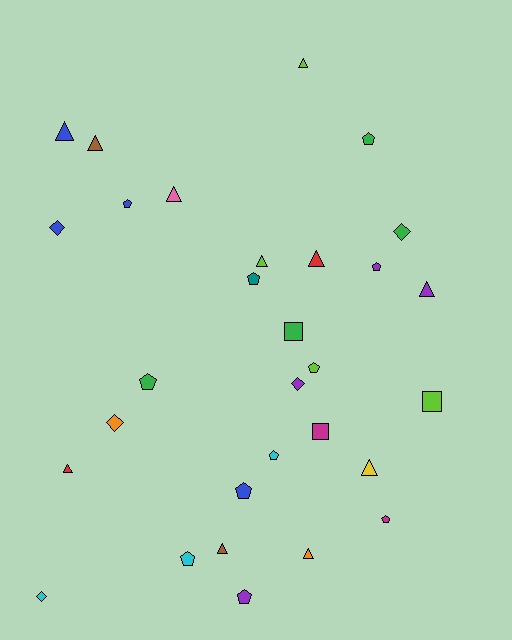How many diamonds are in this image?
There are 5 diamonds.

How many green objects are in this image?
There are 4 green objects.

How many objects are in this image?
There are 30 objects.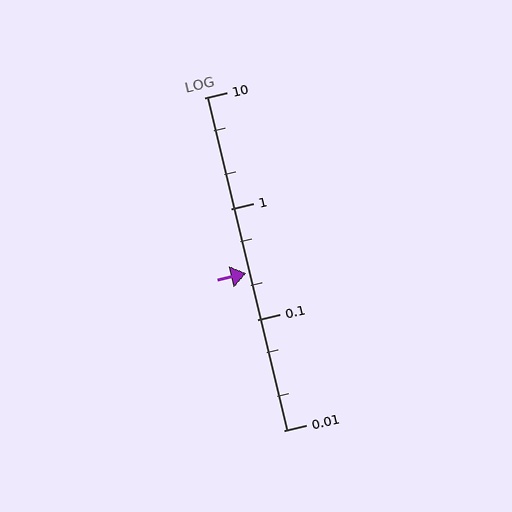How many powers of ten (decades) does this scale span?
The scale spans 3 decades, from 0.01 to 10.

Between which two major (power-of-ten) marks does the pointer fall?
The pointer is between 0.1 and 1.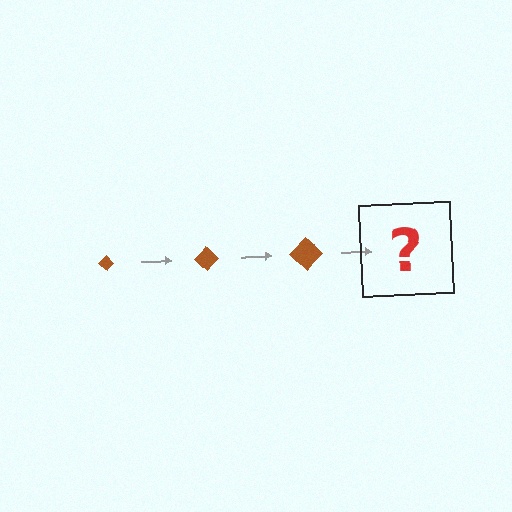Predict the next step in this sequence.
The next step is a brown diamond, larger than the previous one.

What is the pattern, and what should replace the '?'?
The pattern is that the diamond gets progressively larger each step. The '?' should be a brown diamond, larger than the previous one.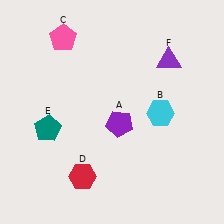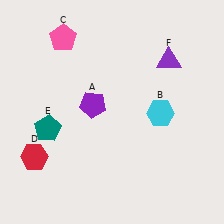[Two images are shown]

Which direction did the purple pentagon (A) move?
The purple pentagon (A) moved left.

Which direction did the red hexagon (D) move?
The red hexagon (D) moved left.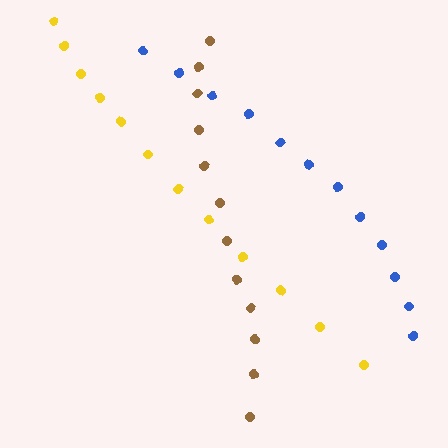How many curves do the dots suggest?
There are 3 distinct paths.